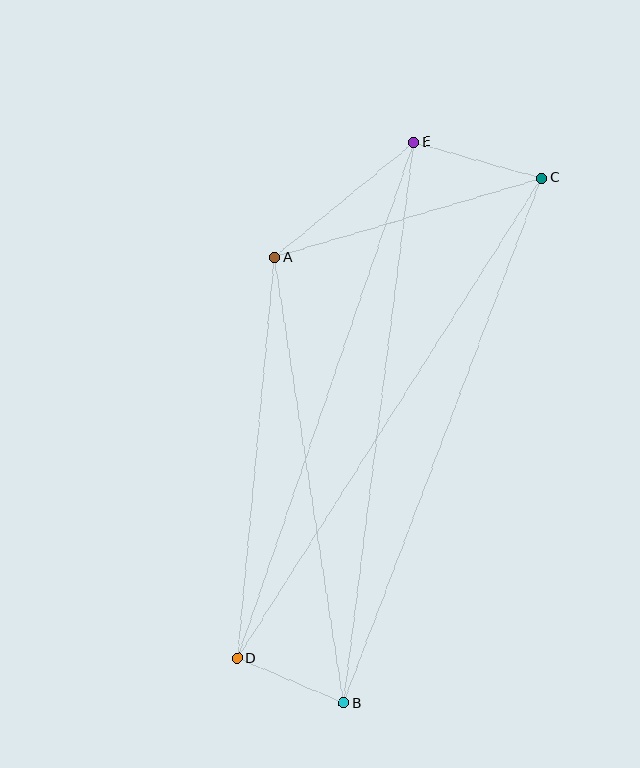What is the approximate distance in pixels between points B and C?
The distance between B and C is approximately 561 pixels.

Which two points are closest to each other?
Points B and D are closest to each other.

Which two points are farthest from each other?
Points C and D are farthest from each other.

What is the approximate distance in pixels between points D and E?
The distance between D and E is approximately 546 pixels.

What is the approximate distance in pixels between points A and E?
The distance between A and E is approximately 181 pixels.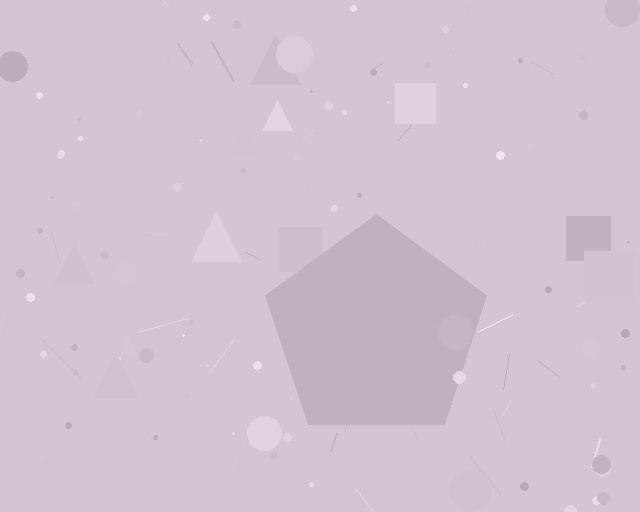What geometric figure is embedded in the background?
A pentagon is embedded in the background.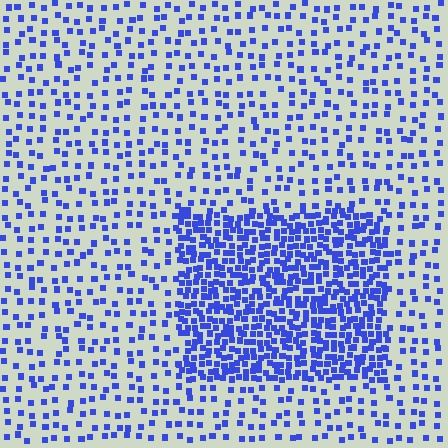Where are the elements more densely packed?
The elements are more densely packed inside the rectangle boundary.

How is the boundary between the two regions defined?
The boundary is defined by a change in element density (approximately 2.8x ratio). All elements are the same color, size, and shape.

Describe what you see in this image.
The image contains small blue elements arranged at two different densities. A rectangle-shaped region is visible where the elements are more densely packed than the surrounding area.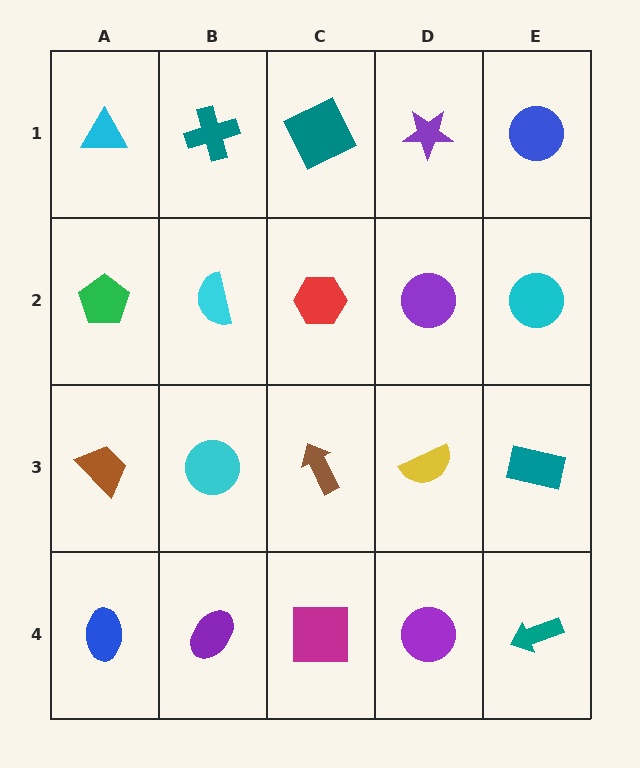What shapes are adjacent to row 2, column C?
A teal square (row 1, column C), a brown arrow (row 3, column C), a cyan semicircle (row 2, column B), a purple circle (row 2, column D).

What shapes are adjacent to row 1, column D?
A purple circle (row 2, column D), a teal square (row 1, column C), a blue circle (row 1, column E).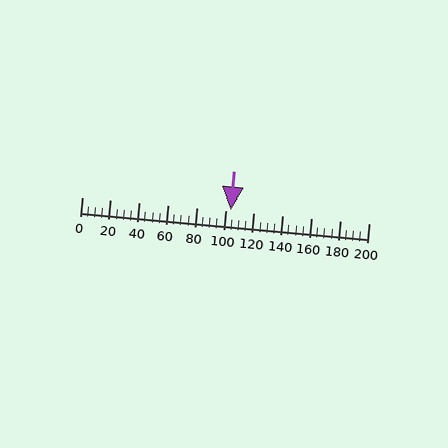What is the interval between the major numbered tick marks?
The major tick marks are spaced 20 units apart.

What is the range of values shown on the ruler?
The ruler shows values from 0 to 200.